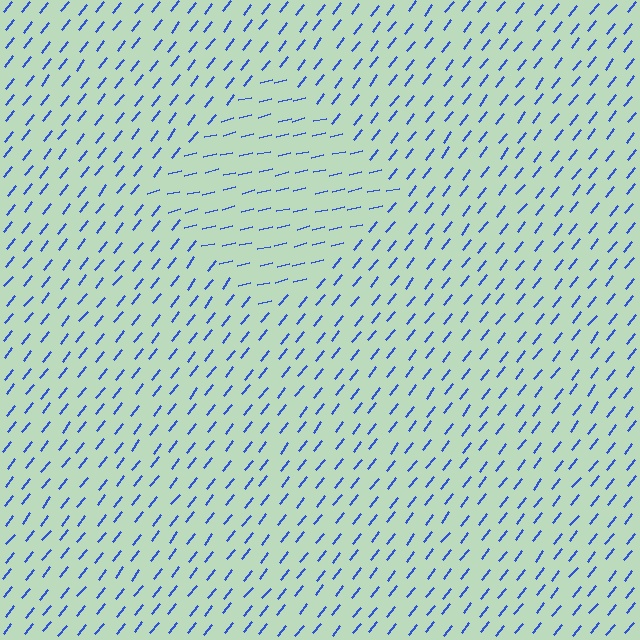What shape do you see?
I see a diamond.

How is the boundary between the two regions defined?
The boundary is defined purely by a change in line orientation (approximately 39 degrees difference). All lines are the same color and thickness.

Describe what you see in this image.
The image is filled with small blue line segments. A diamond region in the image has lines oriented differently from the surrounding lines, creating a visible texture boundary.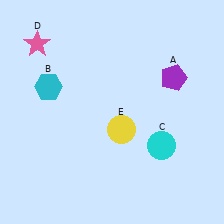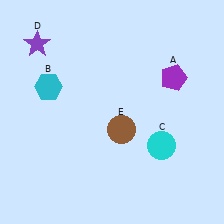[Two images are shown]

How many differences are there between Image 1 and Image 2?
There are 2 differences between the two images.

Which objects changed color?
D changed from pink to purple. E changed from yellow to brown.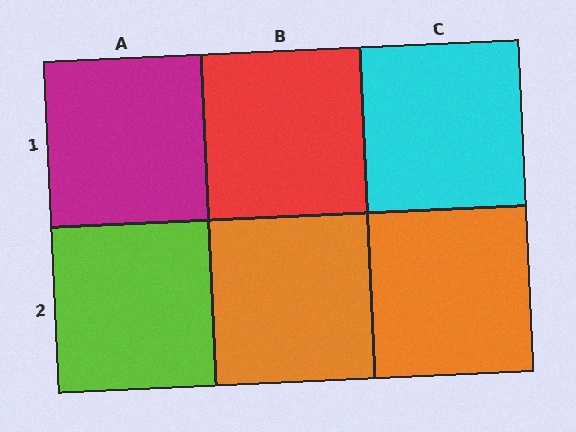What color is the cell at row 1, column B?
Red.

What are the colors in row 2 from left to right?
Lime, orange, orange.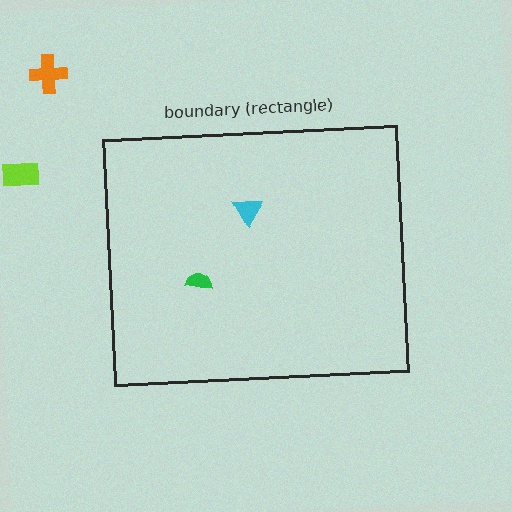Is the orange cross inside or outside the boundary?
Outside.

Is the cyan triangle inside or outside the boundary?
Inside.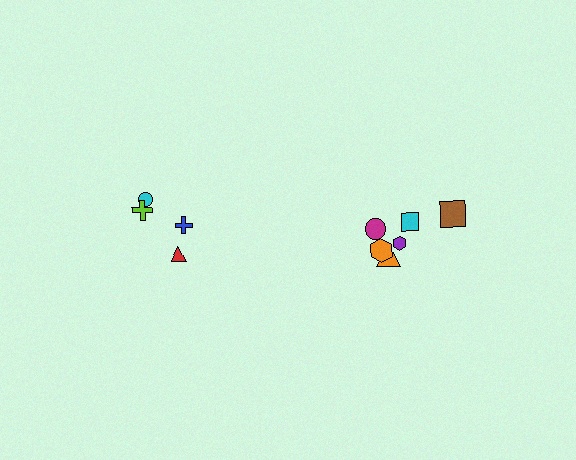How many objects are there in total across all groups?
There are 10 objects.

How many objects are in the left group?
There are 4 objects.